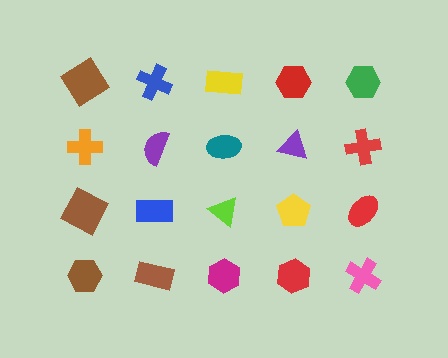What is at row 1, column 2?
A blue cross.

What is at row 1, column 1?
A brown diamond.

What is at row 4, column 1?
A brown hexagon.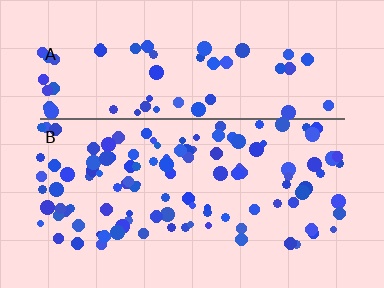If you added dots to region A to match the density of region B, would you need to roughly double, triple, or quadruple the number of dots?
Approximately double.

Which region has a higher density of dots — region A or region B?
B (the bottom).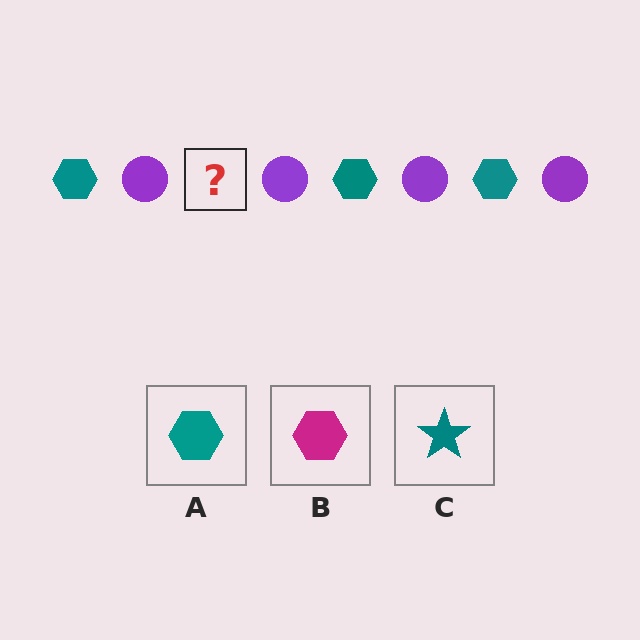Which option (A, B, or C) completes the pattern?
A.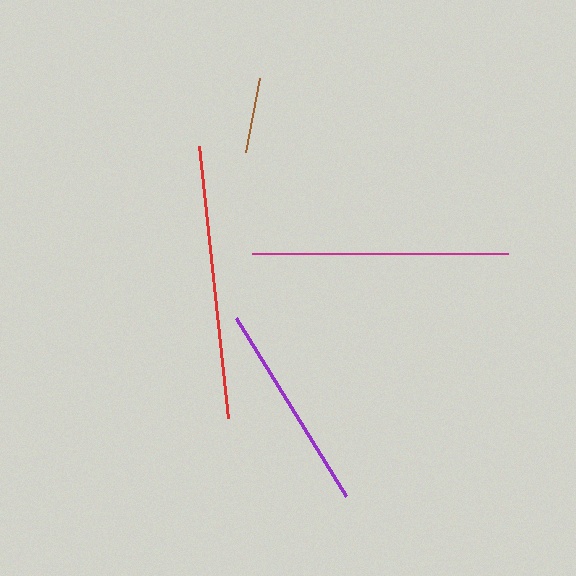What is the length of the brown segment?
The brown segment is approximately 75 pixels long.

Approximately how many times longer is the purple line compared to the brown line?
The purple line is approximately 2.8 times the length of the brown line.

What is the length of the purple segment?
The purple segment is approximately 209 pixels long.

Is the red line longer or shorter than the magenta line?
The red line is longer than the magenta line.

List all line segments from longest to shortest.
From longest to shortest: red, magenta, purple, brown.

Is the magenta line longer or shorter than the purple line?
The magenta line is longer than the purple line.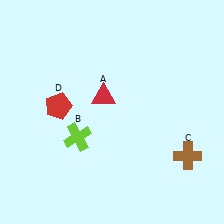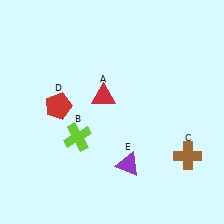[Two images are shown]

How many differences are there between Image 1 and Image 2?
There is 1 difference between the two images.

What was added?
A purple triangle (E) was added in Image 2.